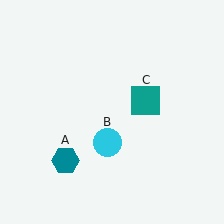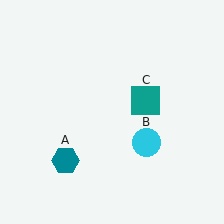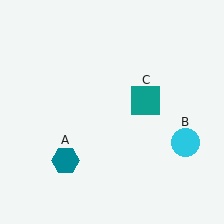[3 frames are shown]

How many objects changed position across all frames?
1 object changed position: cyan circle (object B).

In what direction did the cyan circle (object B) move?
The cyan circle (object B) moved right.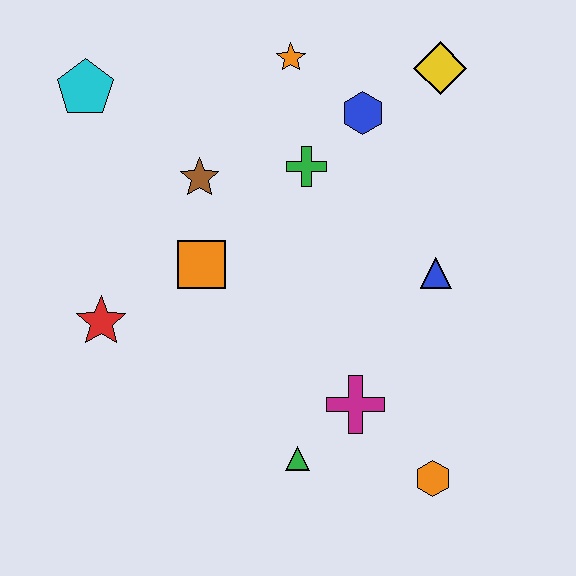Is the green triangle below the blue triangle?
Yes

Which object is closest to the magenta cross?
The green triangle is closest to the magenta cross.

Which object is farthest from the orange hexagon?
The cyan pentagon is farthest from the orange hexagon.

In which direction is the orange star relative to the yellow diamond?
The orange star is to the left of the yellow diamond.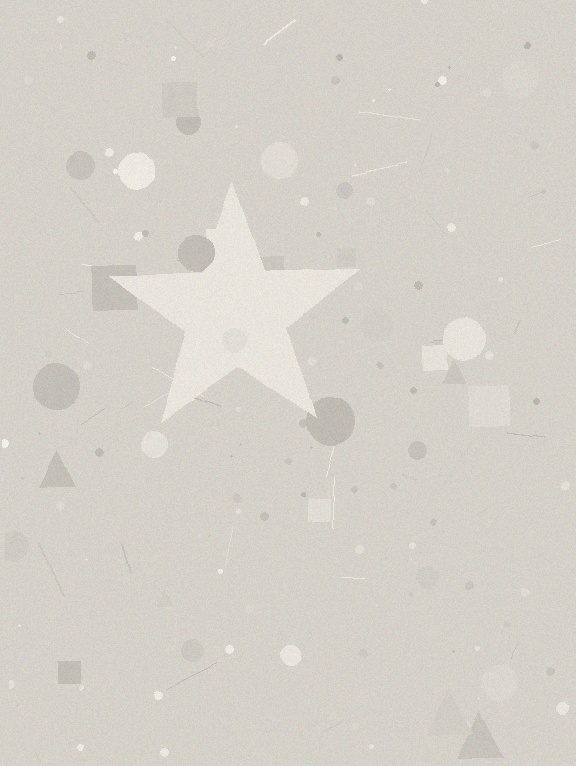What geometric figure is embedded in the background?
A star is embedded in the background.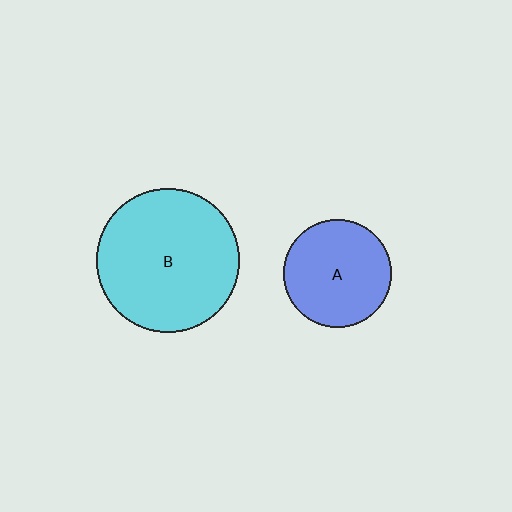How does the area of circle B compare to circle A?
Approximately 1.8 times.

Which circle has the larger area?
Circle B (cyan).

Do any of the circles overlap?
No, none of the circles overlap.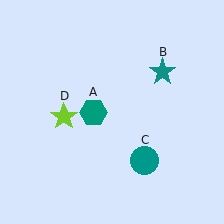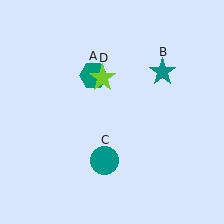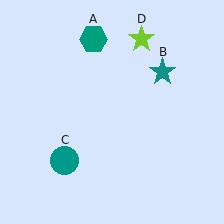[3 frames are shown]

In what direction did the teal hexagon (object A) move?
The teal hexagon (object A) moved up.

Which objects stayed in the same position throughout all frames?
Teal star (object B) remained stationary.